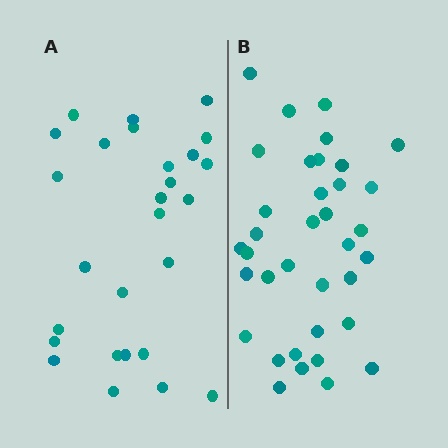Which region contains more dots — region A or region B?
Region B (the right region) has more dots.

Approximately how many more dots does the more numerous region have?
Region B has roughly 8 or so more dots than region A.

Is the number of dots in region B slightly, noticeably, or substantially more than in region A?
Region B has noticeably more, but not dramatically so. The ratio is roughly 1.3 to 1.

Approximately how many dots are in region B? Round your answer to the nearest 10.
About 40 dots. (The exact count is 36, which rounds to 40.)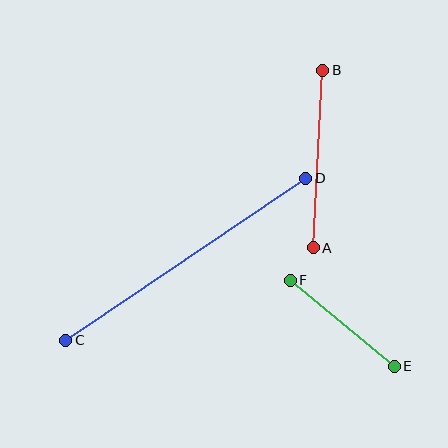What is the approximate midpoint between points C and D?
The midpoint is at approximately (186, 259) pixels.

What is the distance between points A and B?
The distance is approximately 178 pixels.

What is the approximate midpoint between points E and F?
The midpoint is at approximately (342, 323) pixels.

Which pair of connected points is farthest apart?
Points C and D are farthest apart.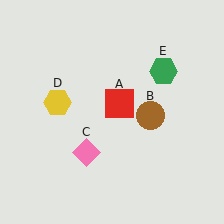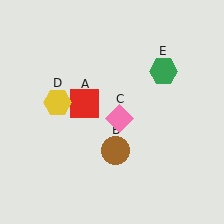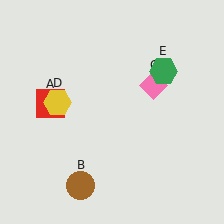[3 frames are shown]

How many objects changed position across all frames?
3 objects changed position: red square (object A), brown circle (object B), pink diamond (object C).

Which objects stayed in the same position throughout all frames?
Yellow hexagon (object D) and green hexagon (object E) remained stationary.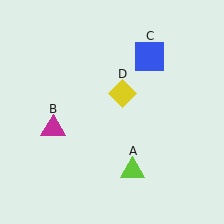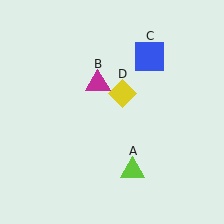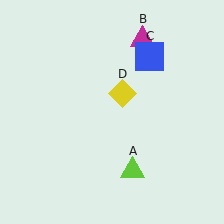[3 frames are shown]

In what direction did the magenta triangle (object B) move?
The magenta triangle (object B) moved up and to the right.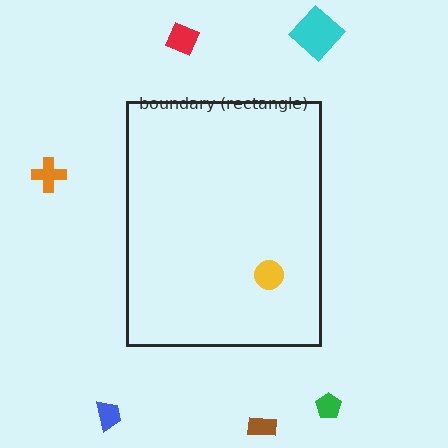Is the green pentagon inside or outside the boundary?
Outside.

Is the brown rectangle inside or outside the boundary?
Outside.